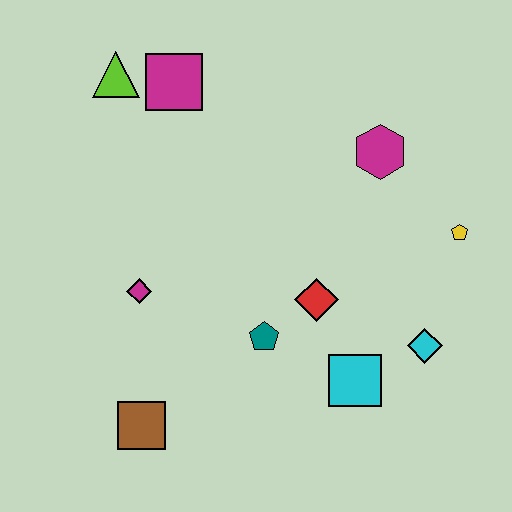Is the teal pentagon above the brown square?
Yes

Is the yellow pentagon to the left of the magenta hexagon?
No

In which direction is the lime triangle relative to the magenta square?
The lime triangle is to the left of the magenta square.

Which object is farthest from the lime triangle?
The cyan diamond is farthest from the lime triangle.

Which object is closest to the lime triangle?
The magenta square is closest to the lime triangle.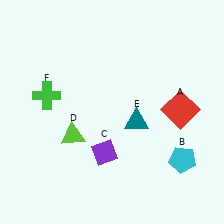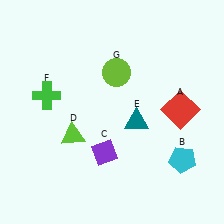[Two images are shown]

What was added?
A lime circle (G) was added in Image 2.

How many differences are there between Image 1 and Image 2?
There is 1 difference between the two images.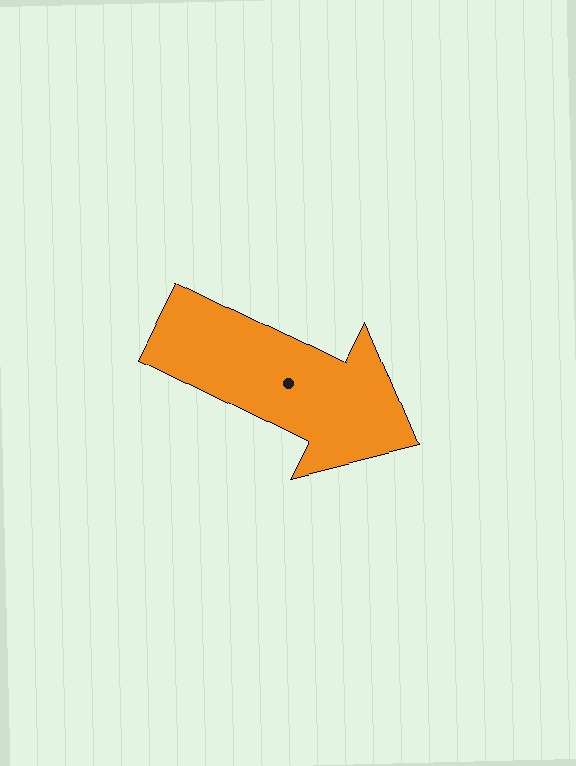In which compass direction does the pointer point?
Southeast.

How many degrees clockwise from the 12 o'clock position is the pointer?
Approximately 116 degrees.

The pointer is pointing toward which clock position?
Roughly 4 o'clock.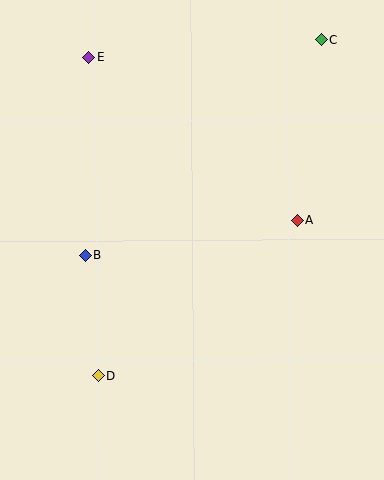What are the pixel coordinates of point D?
Point D is at (98, 376).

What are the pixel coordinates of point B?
Point B is at (85, 255).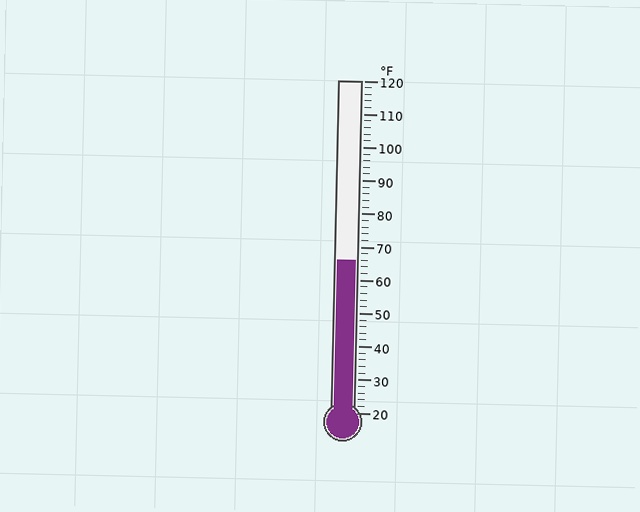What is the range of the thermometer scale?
The thermometer scale ranges from 20°F to 120°F.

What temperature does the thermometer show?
The thermometer shows approximately 66°F.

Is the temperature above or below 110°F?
The temperature is below 110°F.